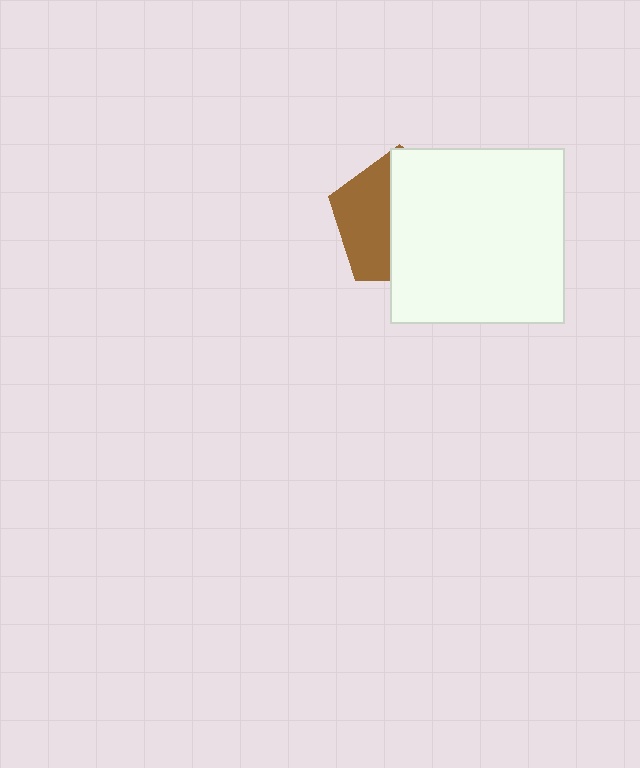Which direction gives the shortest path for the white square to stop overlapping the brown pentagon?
Moving right gives the shortest separation.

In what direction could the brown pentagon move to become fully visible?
The brown pentagon could move left. That would shift it out from behind the white square entirely.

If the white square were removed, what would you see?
You would see the complete brown pentagon.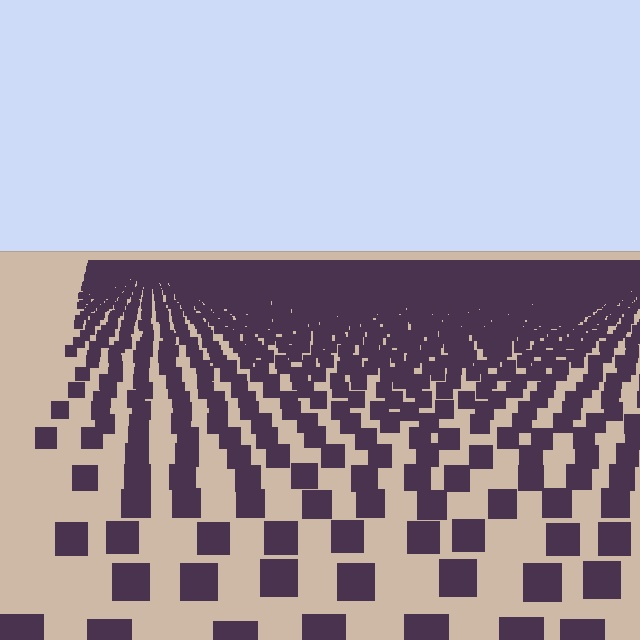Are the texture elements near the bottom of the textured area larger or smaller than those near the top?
Larger. Near the bottom, elements are closer to the viewer and appear at a bigger on-screen size.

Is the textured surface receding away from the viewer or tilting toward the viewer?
The surface is receding away from the viewer. Texture elements get smaller and denser toward the top.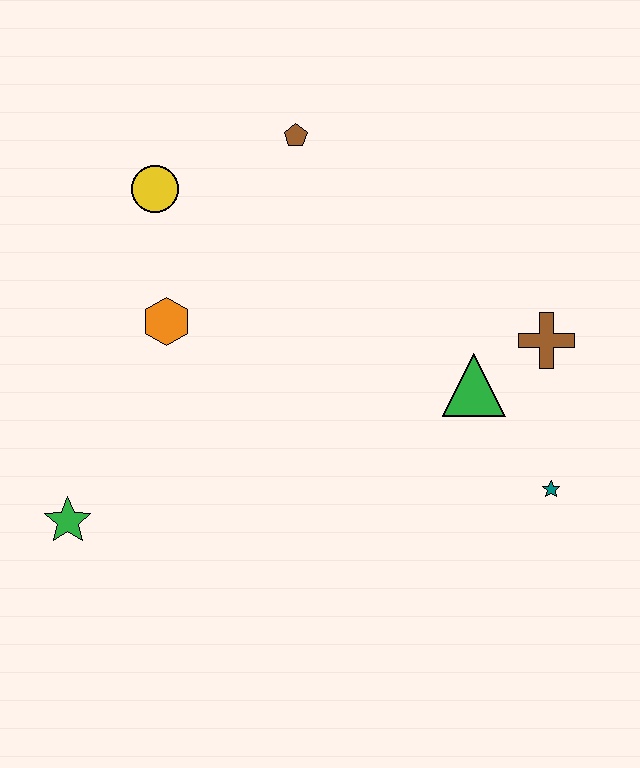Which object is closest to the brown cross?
The green triangle is closest to the brown cross.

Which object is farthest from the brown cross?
The green star is farthest from the brown cross.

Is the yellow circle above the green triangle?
Yes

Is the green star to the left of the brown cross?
Yes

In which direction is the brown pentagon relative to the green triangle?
The brown pentagon is above the green triangle.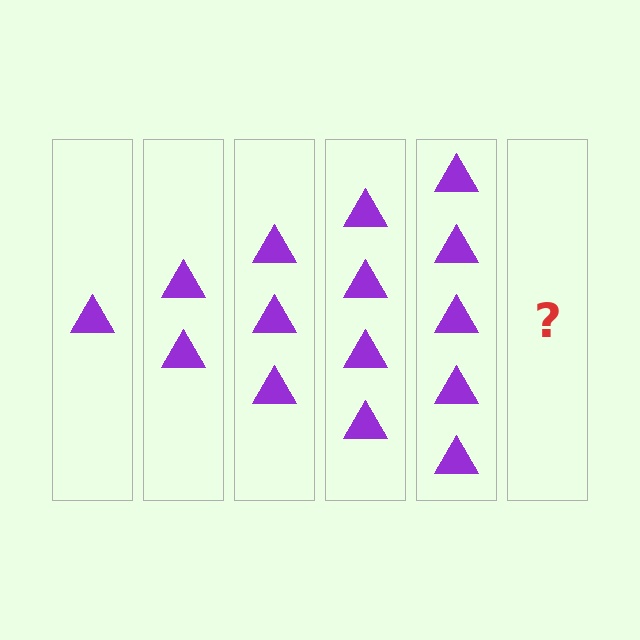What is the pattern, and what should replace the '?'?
The pattern is that each step adds one more triangle. The '?' should be 6 triangles.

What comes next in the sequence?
The next element should be 6 triangles.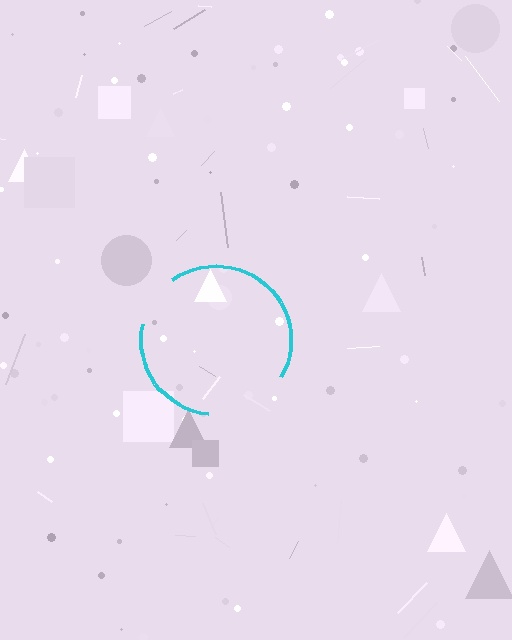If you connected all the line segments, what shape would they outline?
They would outline a circle.